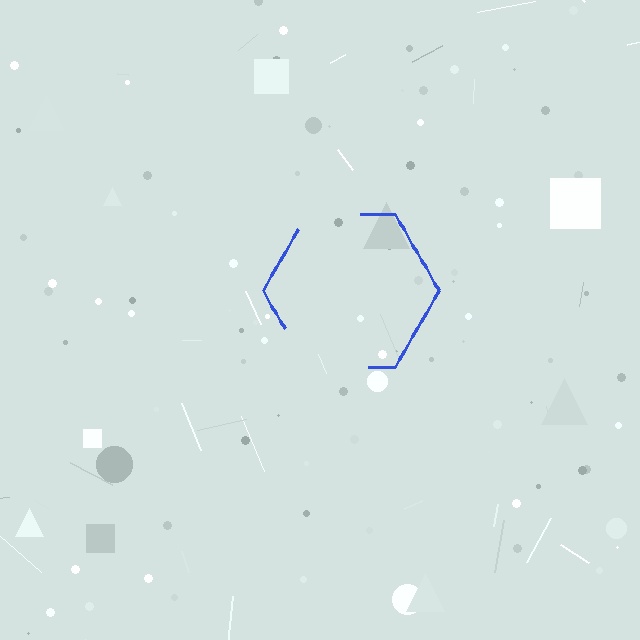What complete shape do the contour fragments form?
The contour fragments form a hexagon.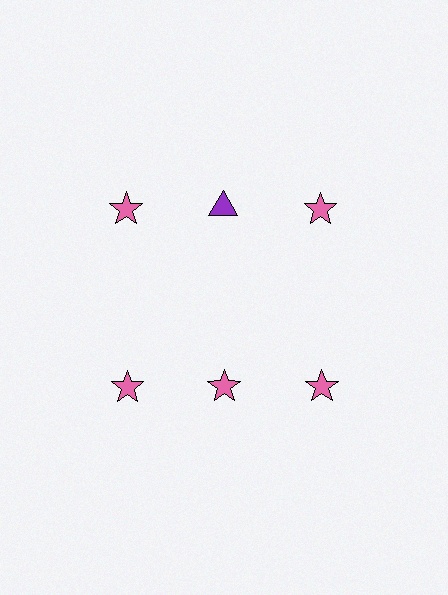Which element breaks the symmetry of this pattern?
The purple triangle in the top row, second from left column breaks the symmetry. All other shapes are pink stars.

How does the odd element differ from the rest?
It differs in both color (purple instead of pink) and shape (triangle instead of star).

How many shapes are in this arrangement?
There are 6 shapes arranged in a grid pattern.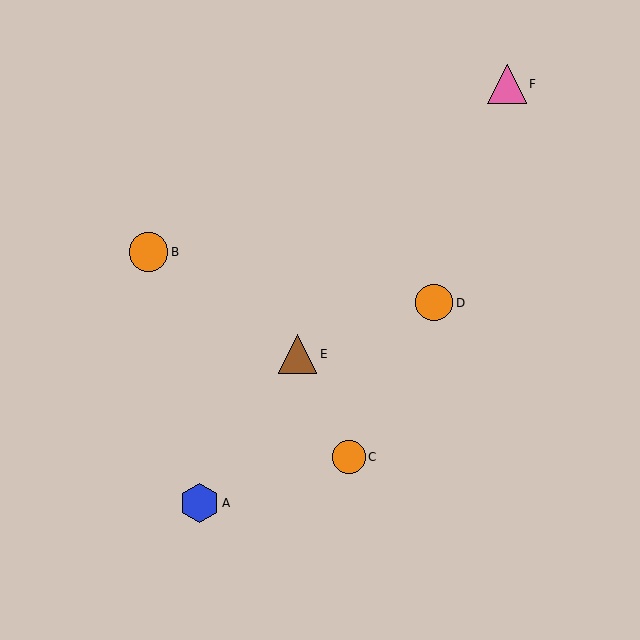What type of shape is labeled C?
Shape C is an orange circle.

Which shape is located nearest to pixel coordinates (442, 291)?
The orange circle (labeled D) at (434, 303) is nearest to that location.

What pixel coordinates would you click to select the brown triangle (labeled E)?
Click at (298, 354) to select the brown triangle E.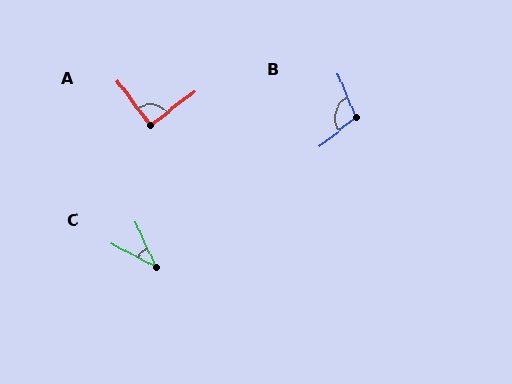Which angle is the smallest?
C, at approximately 38 degrees.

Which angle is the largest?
B, at approximately 106 degrees.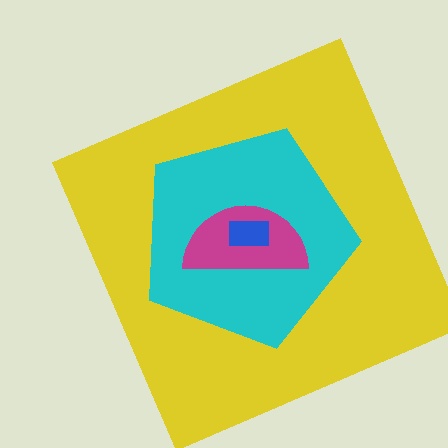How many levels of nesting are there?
4.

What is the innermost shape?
The blue rectangle.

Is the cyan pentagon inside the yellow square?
Yes.